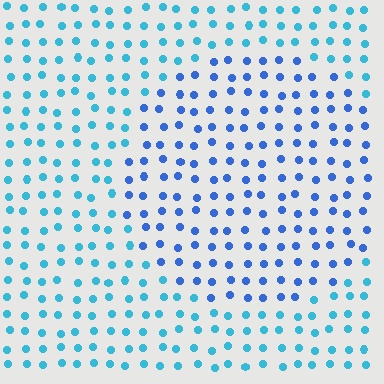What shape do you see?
I see a circle.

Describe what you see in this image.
The image is filled with small cyan elements in a uniform arrangement. A circle-shaped region is visible where the elements are tinted to a slightly different hue, forming a subtle color boundary.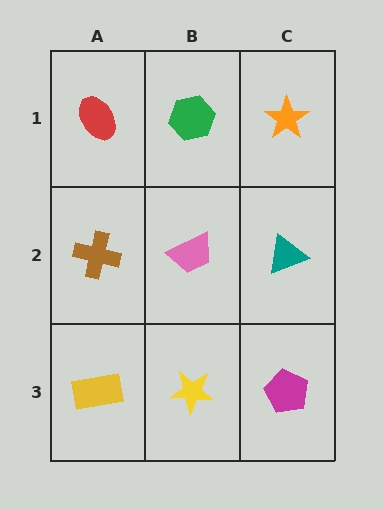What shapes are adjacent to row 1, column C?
A teal triangle (row 2, column C), a green hexagon (row 1, column B).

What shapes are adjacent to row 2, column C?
An orange star (row 1, column C), a magenta pentagon (row 3, column C), a pink trapezoid (row 2, column B).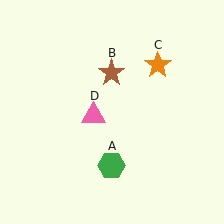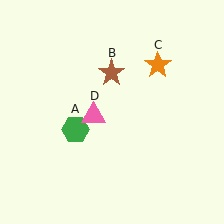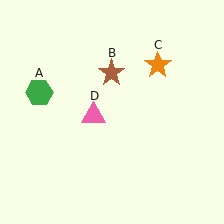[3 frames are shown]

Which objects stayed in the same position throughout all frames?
Brown star (object B) and orange star (object C) and pink triangle (object D) remained stationary.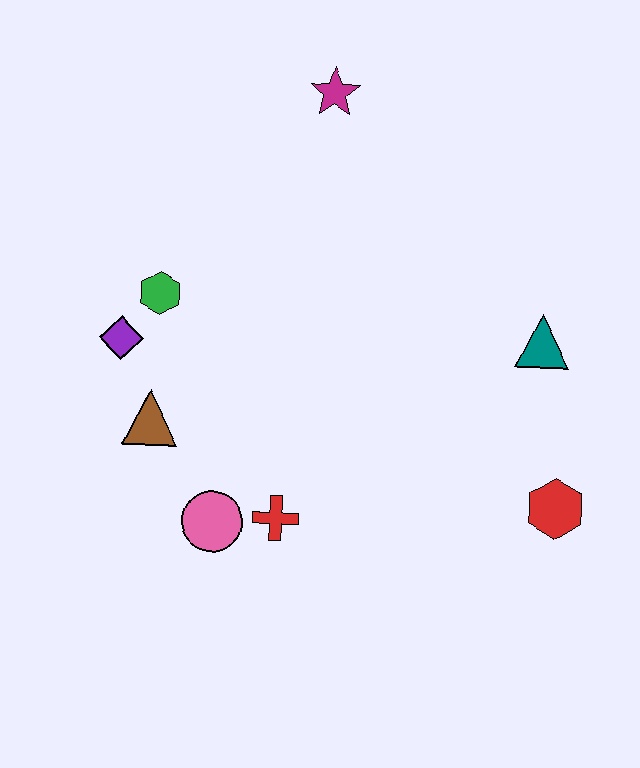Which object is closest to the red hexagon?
The teal triangle is closest to the red hexagon.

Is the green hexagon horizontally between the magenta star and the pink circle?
No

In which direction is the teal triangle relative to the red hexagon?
The teal triangle is above the red hexagon.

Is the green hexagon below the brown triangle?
No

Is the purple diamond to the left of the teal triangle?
Yes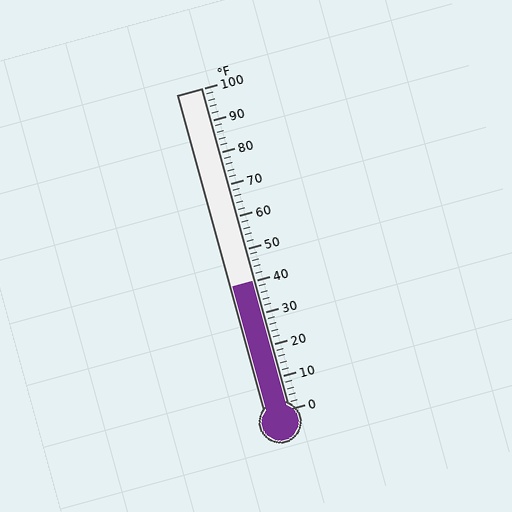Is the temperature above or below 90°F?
The temperature is below 90°F.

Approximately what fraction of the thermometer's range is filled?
The thermometer is filled to approximately 40% of its range.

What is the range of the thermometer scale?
The thermometer scale ranges from 0°F to 100°F.